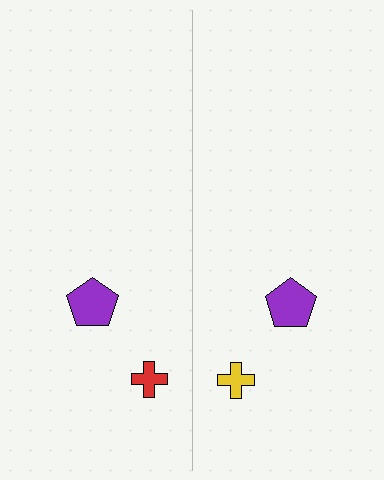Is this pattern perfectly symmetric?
No, the pattern is not perfectly symmetric. The yellow cross on the right side breaks the symmetry — its mirror counterpart is red.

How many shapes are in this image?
There are 4 shapes in this image.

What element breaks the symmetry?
The yellow cross on the right side breaks the symmetry — its mirror counterpart is red.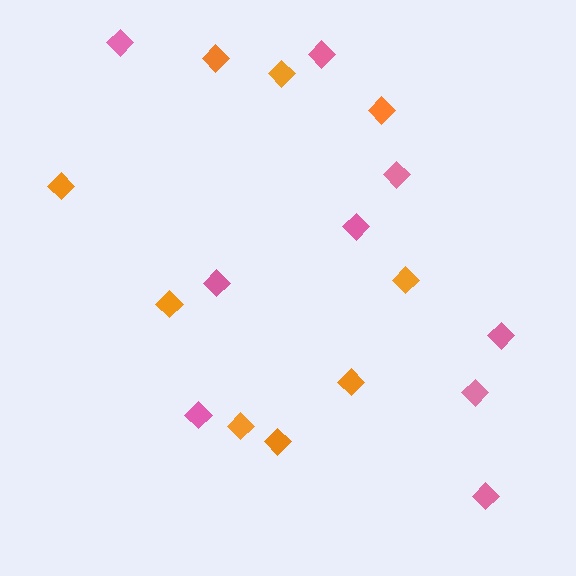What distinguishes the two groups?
There are 2 groups: one group of orange diamonds (9) and one group of pink diamonds (9).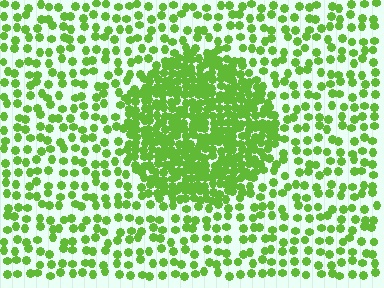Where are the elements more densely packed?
The elements are more densely packed inside the circle boundary.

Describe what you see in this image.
The image contains small lime elements arranged at two different densities. A circle-shaped region is visible where the elements are more densely packed than the surrounding area.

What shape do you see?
I see a circle.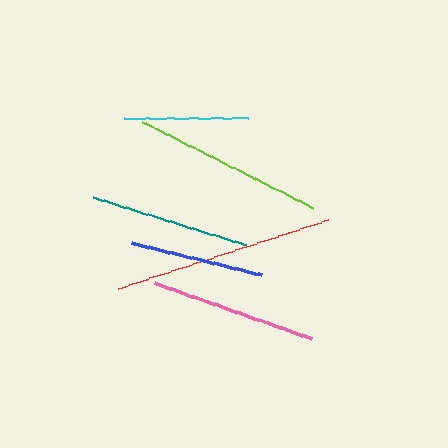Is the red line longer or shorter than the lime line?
The red line is longer than the lime line.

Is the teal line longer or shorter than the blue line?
The teal line is longer than the blue line.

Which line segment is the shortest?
The cyan line is the shortest at approximately 125 pixels.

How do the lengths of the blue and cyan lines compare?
The blue and cyan lines are approximately the same length.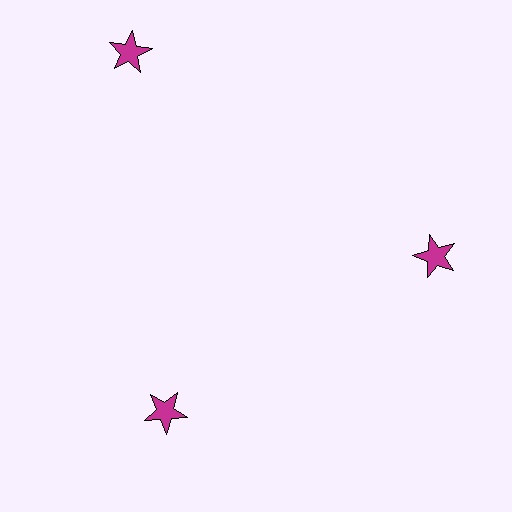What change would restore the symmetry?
The symmetry would be restored by moving it inward, back onto the ring so that all 3 stars sit at equal angles and equal distance from the center.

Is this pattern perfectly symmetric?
No. The 3 magenta stars are arranged in a ring, but one element near the 11 o'clock position is pushed outward from the center, breaking the 3-fold rotational symmetry.